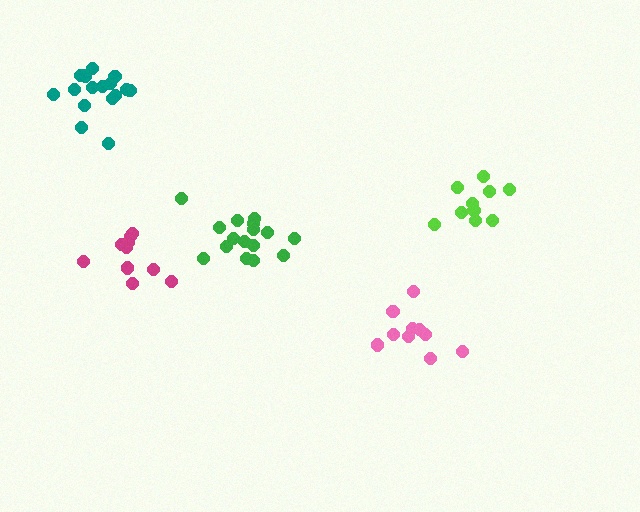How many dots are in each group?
Group 1: 10 dots, Group 2: 10 dots, Group 3: 10 dots, Group 4: 16 dots, Group 5: 16 dots (62 total).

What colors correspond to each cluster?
The clusters are colored: lime, pink, magenta, teal, green.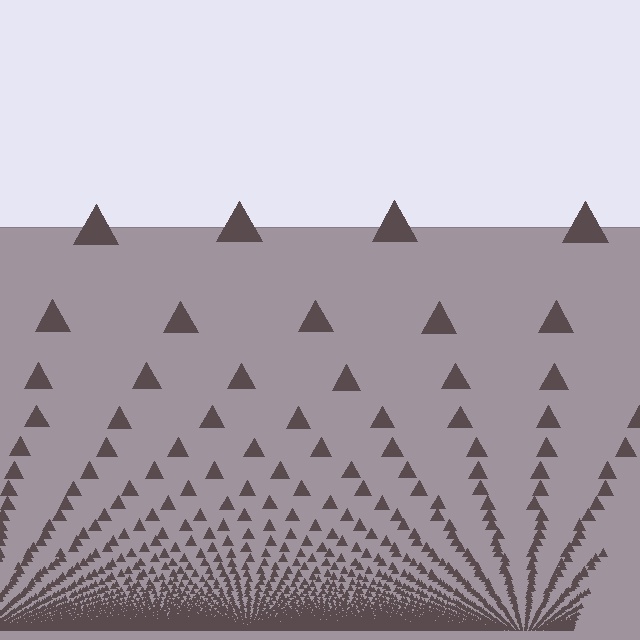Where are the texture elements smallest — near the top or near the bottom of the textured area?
Near the bottom.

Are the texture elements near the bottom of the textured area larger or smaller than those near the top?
Smaller. The gradient is inverted — elements near the bottom are smaller and denser.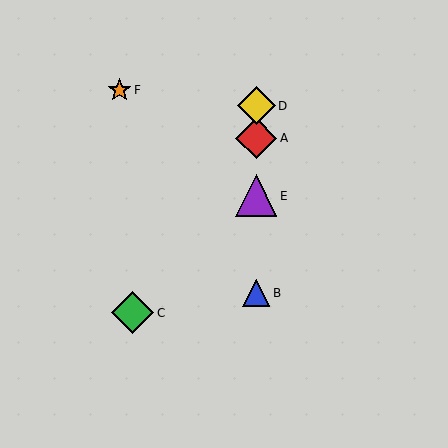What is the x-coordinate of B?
Object B is at x≈256.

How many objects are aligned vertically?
4 objects (A, B, D, E) are aligned vertically.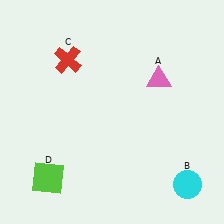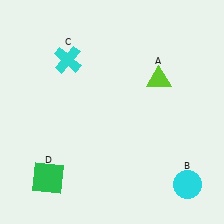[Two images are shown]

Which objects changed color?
A changed from pink to lime. C changed from red to cyan. D changed from lime to green.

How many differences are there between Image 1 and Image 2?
There are 3 differences between the two images.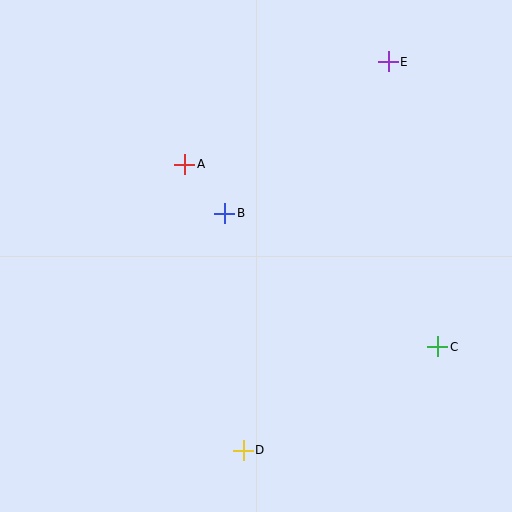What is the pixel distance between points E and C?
The distance between E and C is 289 pixels.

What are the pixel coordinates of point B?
Point B is at (225, 213).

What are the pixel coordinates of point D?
Point D is at (243, 450).